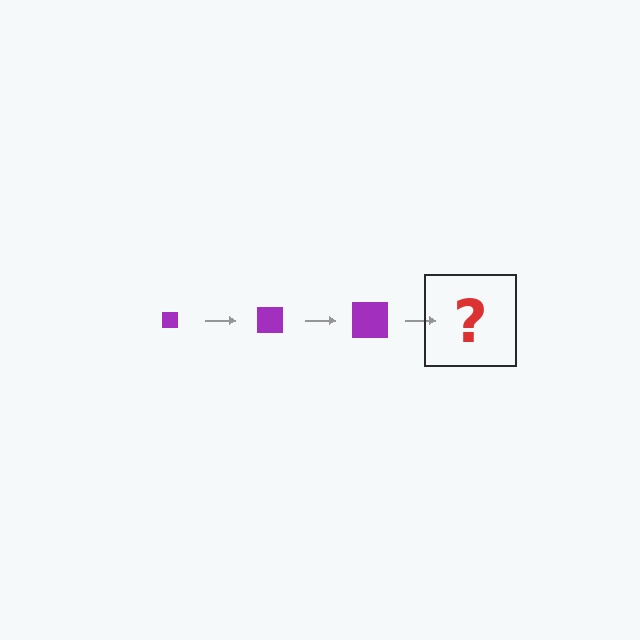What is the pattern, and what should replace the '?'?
The pattern is that the square gets progressively larger each step. The '?' should be a purple square, larger than the previous one.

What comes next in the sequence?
The next element should be a purple square, larger than the previous one.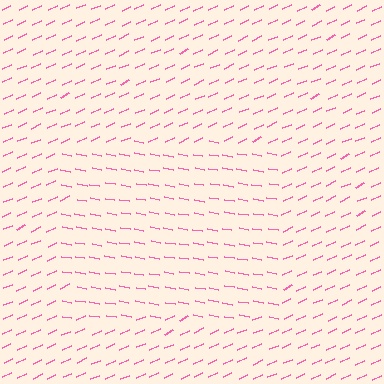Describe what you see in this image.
The image is filled with small pink line segments. A rectangle region in the image has lines oriented differently from the surrounding lines, creating a visible texture boundary.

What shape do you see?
I see a rectangle.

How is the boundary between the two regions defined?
The boundary is defined purely by a change in line orientation (approximately 34 degrees difference). All lines are the same color and thickness.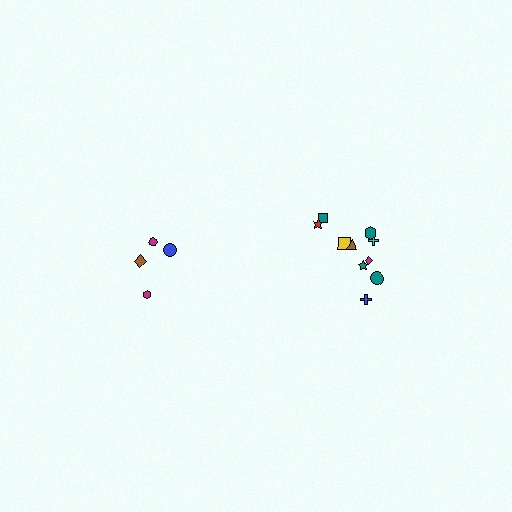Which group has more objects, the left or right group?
The right group.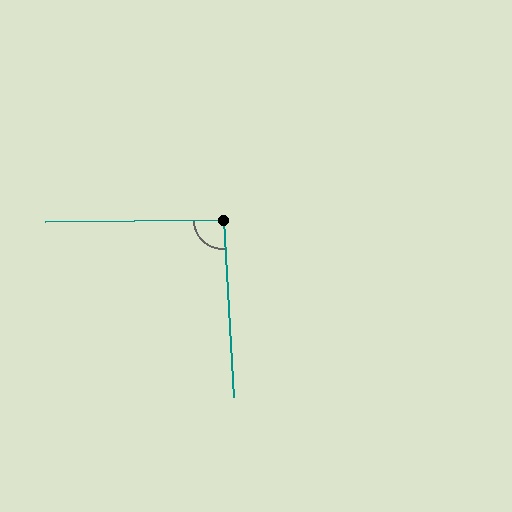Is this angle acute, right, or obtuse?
It is approximately a right angle.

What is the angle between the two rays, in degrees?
Approximately 93 degrees.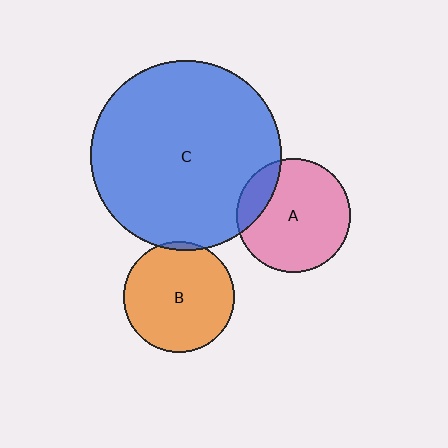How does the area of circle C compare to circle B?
Approximately 3.0 times.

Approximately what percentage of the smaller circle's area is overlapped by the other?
Approximately 15%.